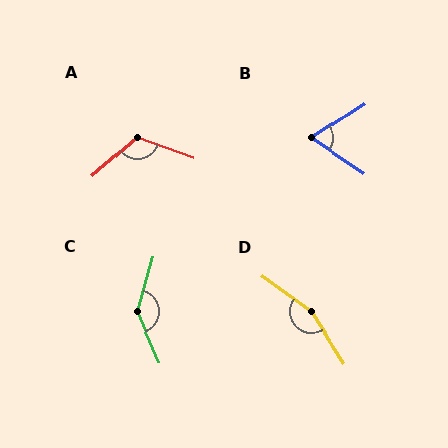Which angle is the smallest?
B, at approximately 68 degrees.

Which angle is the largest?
D, at approximately 158 degrees.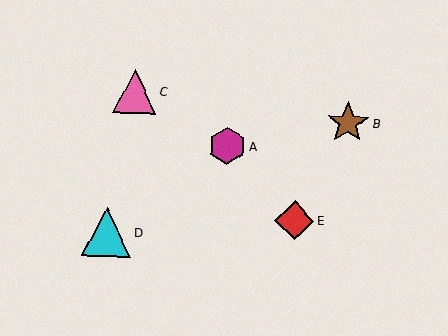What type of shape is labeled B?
Shape B is a brown star.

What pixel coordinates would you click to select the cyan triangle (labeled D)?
Click at (107, 232) to select the cyan triangle D.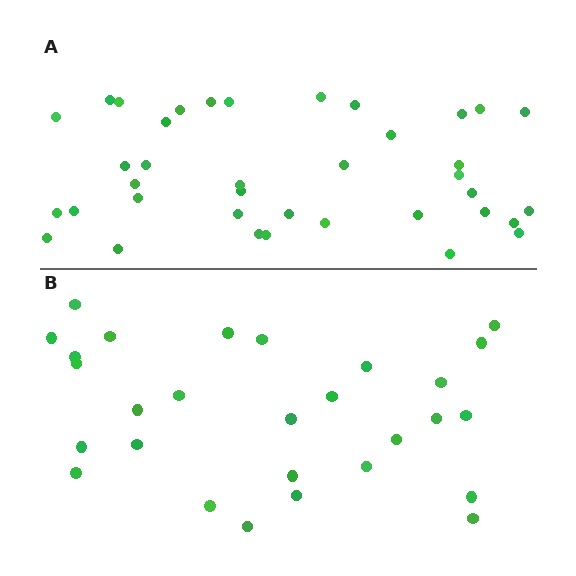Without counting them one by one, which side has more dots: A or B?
Region A (the top region) has more dots.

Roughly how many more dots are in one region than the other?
Region A has roughly 10 or so more dots than region B.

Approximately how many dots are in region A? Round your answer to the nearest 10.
About 40 dots. (The exact count is 38, which rounds to 40.)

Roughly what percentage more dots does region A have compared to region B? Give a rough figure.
About 35% more.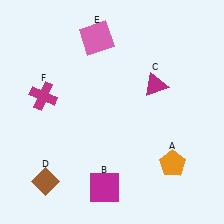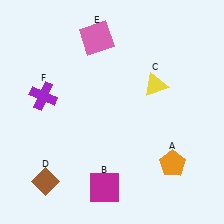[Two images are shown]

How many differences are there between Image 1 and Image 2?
There are 2 differences between the two images.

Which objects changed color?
C changed from magenta to yellow. F changed from magenta to purple.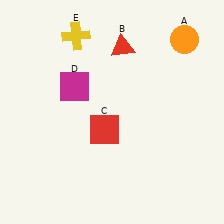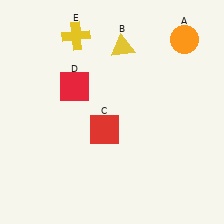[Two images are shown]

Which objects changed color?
B changed from red to yellow. D changed from magenta to red.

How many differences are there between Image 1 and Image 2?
There are 2 differences between the two images.